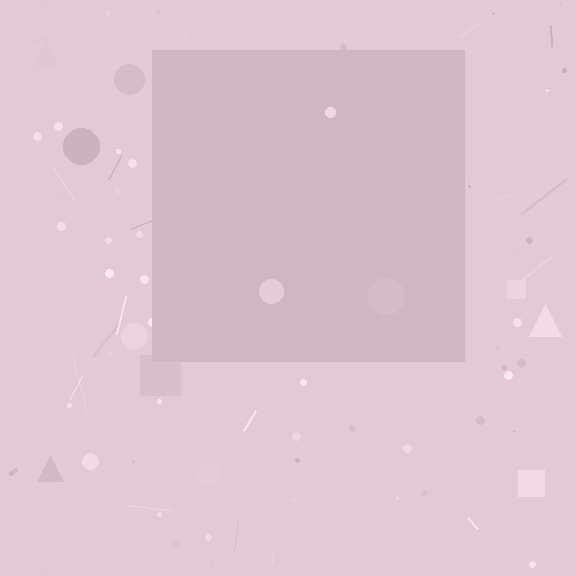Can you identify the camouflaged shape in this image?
The camouflaged shape is a square.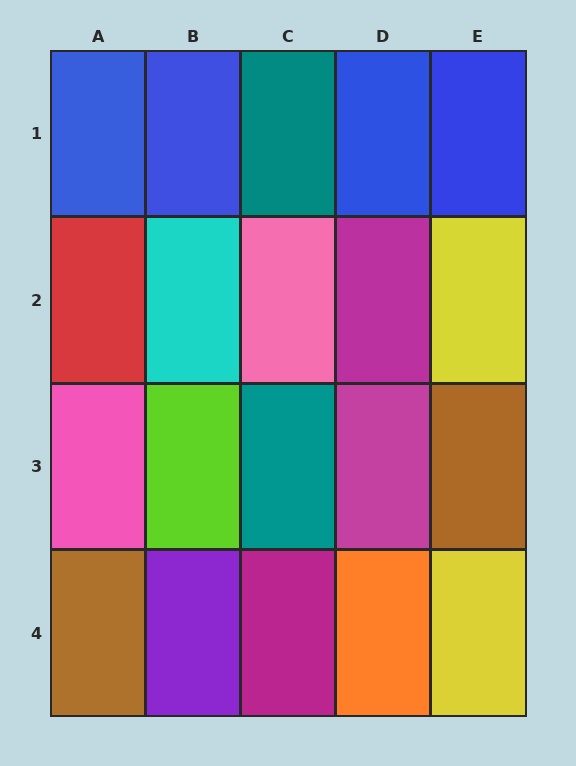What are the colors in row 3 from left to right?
Pink, lime, teal, magenta, brown.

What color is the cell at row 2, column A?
Red.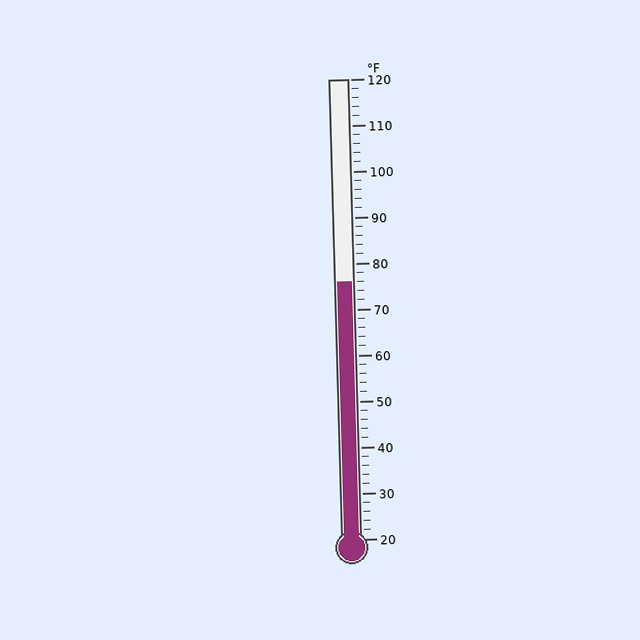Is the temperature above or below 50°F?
The temperature is above 50°F.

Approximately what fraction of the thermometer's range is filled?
The thermometer is filled to approximately 55% of its range.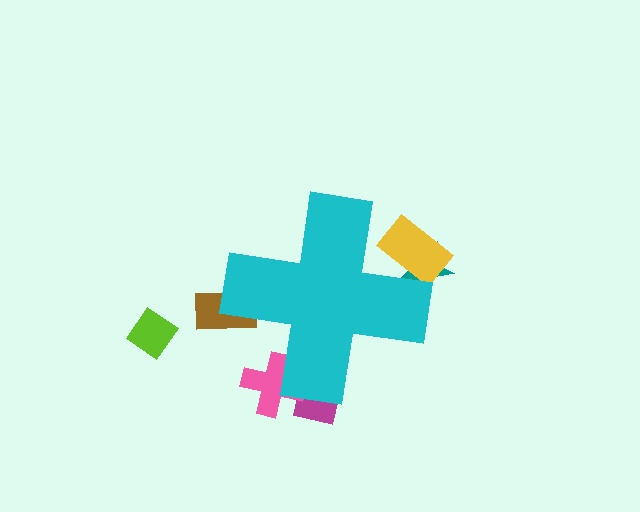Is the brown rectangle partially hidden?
Yes, the brown rectangle is partially hidden behind the cyan cross.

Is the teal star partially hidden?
Yes, the teal star is partially hidden behind the cyan cross.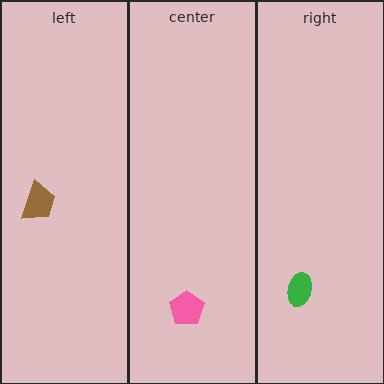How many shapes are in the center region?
1.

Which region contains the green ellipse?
The right region.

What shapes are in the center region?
The pink pentagon.